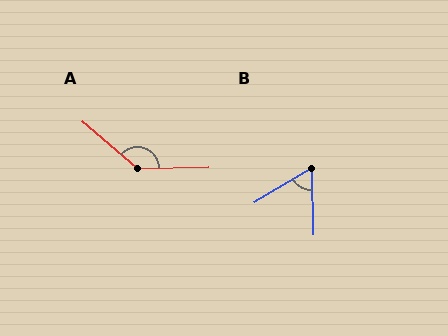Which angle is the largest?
A, at approximately 139 degrees.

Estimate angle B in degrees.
Approximately 61 degrees.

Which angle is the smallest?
B, at approximately 61 degrees.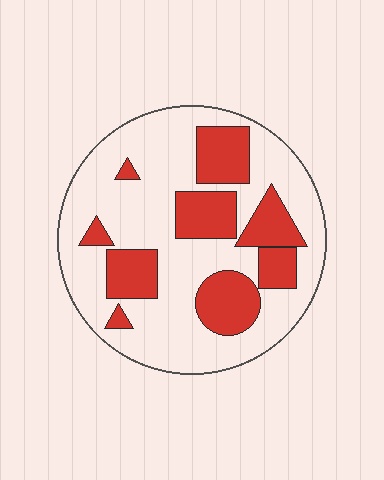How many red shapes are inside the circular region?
9.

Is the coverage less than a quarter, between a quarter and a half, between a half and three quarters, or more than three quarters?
Between a quarter and a half.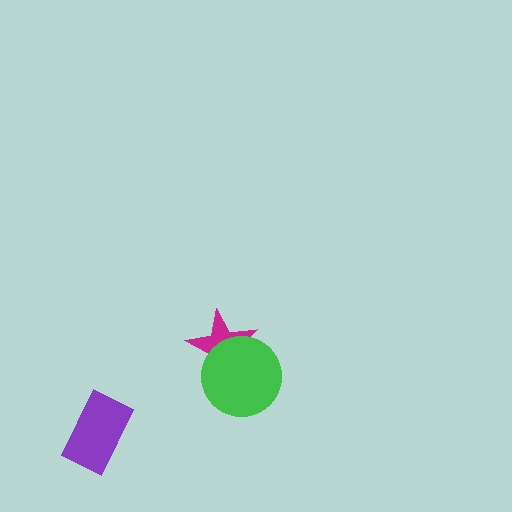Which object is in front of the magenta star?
The green circle is in front of the magenta star.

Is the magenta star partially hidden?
Yes, it is partially covered by another shape.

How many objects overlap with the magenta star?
1 object overlaps with the magenta star.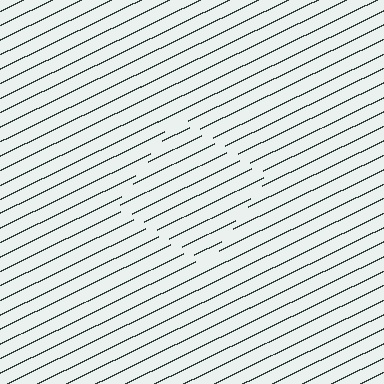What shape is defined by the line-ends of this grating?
An illusory square. The interior of the shape contains the same grating, shifted by half a period — the contour is defined by the phase discontinuity where line-ends from the inner and outer gratings abut.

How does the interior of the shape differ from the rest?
The interior of the shape contains the same grating, shifted by half a period — the contour is defined by the phase discontinuity where line-ends from the inner and outer gratings abut.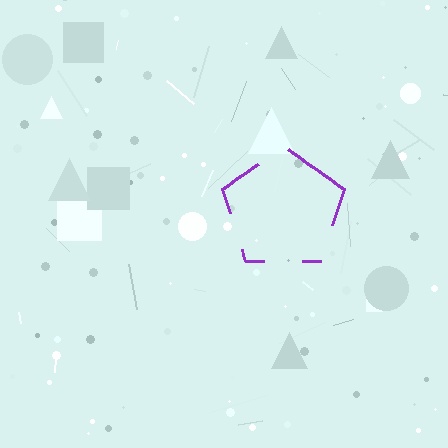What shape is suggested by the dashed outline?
The dashed outline suggests a pentagon.